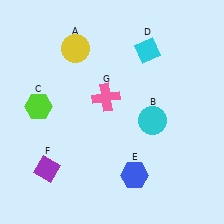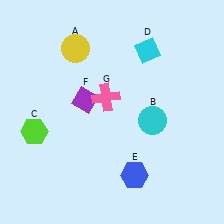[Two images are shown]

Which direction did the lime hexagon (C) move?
The lime hexagon (C) moved down.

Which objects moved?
The objects that moved are: the lime hexagon (C), the purple diamond (F).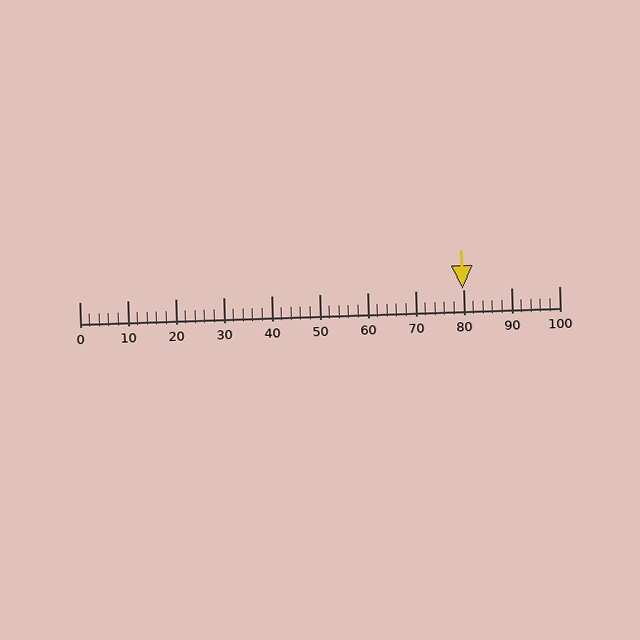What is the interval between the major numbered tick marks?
The major tick marks are spaced 10 units apart.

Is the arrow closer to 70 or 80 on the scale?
The arrow is closer to 80.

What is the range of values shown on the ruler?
The ruler shows values from 0 to 100.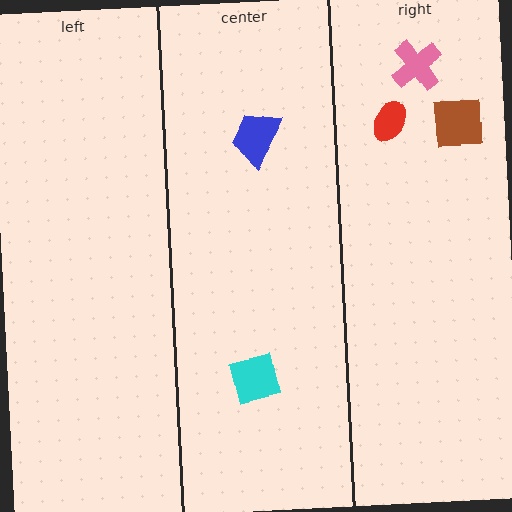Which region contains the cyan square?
The center region.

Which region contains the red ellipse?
The right region.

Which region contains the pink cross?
The right region.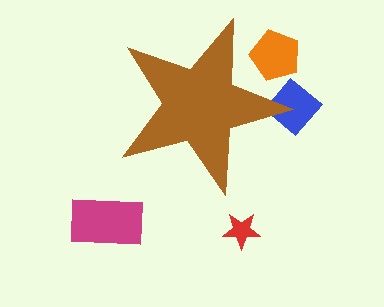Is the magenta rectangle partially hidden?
No, the magenta rectangle is fully visible.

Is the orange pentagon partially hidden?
Yes, the orange pentagon is partially hidden behind the brown star.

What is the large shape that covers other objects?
A brown star.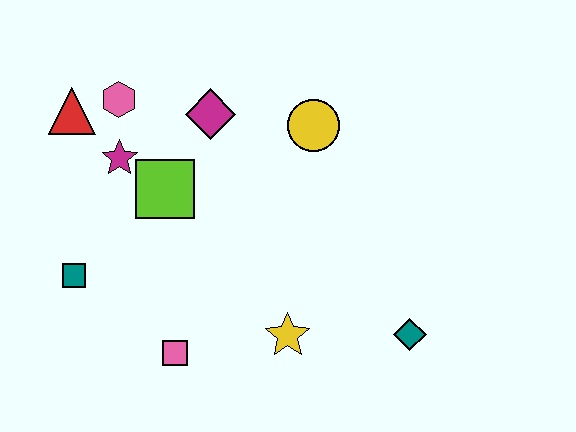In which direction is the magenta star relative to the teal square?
The magenta star is above the teal square.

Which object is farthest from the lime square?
The teal diamond is farthest from the lime square.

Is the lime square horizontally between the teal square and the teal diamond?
Yes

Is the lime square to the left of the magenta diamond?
Yes